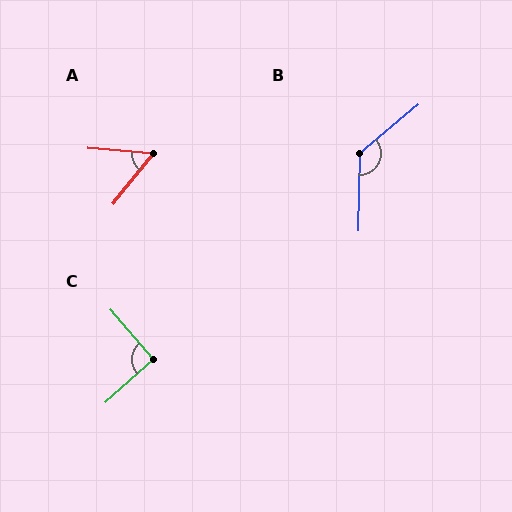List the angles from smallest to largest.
A (56°), C (91°), B (130°).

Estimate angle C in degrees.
Approximately 91 degrees.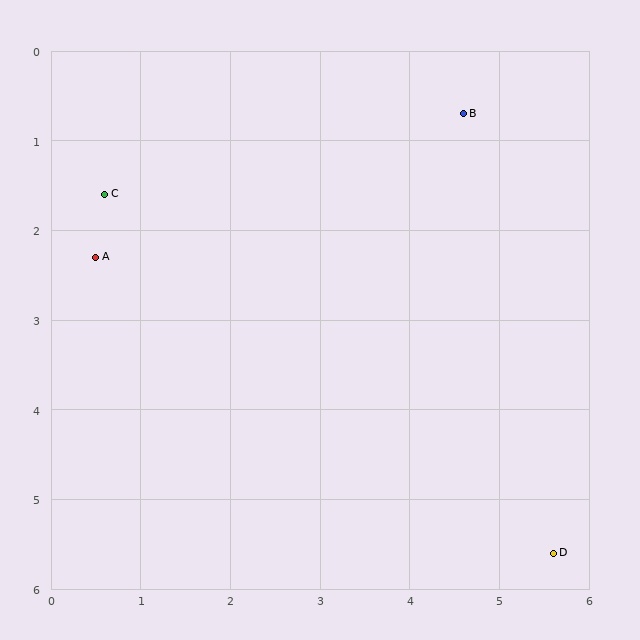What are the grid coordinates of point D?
Point D is at approximately (5.6, 5.6).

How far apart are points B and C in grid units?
Points B and C are about 4.1 grid units apart.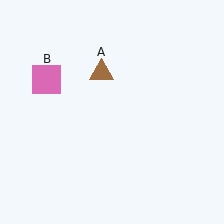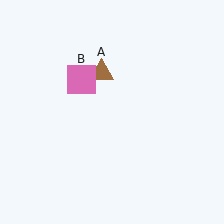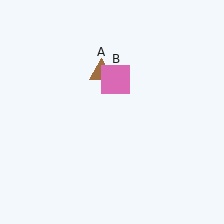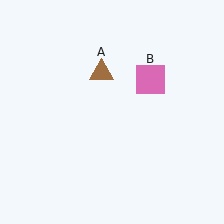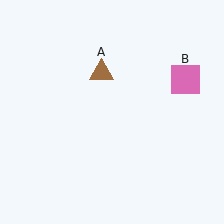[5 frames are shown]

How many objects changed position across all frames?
1 object changed position: pink square (object B).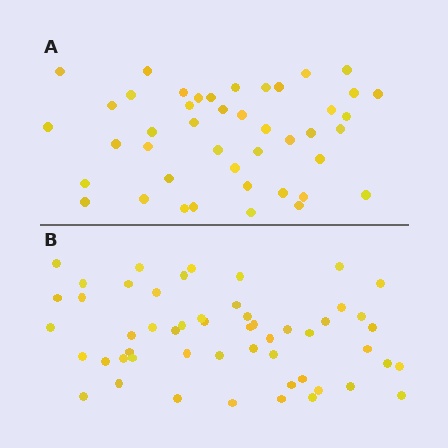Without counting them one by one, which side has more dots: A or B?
Region B (the bottom region) has more dots.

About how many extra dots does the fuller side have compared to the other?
Region B has roughly 8 or so more dots than region A.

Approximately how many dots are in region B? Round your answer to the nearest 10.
About 50 dots. (The exact count is 53, which rounds to 50.)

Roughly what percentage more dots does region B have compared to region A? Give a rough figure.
About 20% more.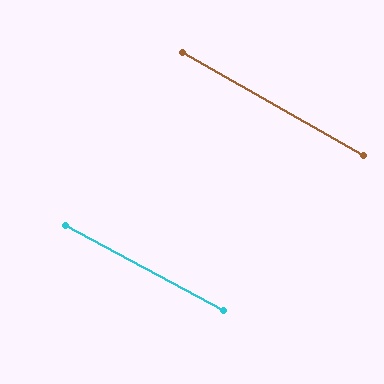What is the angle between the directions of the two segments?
Approximately 1 degree.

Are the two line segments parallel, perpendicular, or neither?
Parallel — their directions differ by only 1.1°.